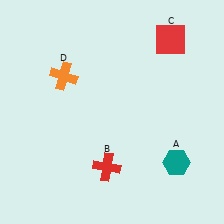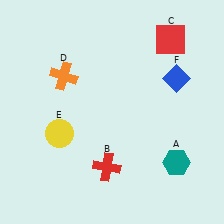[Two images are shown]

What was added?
A yellow circle (E), a blue diamond (F) were added in Image 2.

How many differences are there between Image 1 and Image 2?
There are 2 differences between the two images.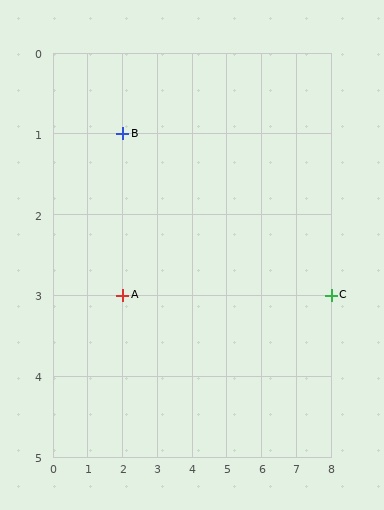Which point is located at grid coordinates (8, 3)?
Point C is at (8, 3).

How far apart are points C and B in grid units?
Points C and B are 6 columns and 2 rows apart (about 6.3 grid units diagonally).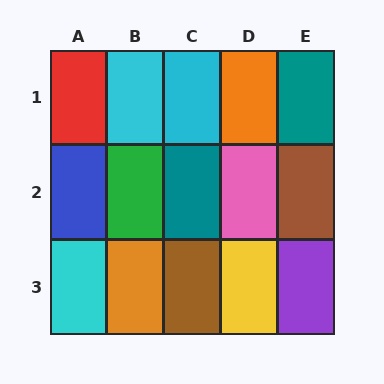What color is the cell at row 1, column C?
Cyan.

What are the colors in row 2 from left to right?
Blue, green, teal, pink, brown.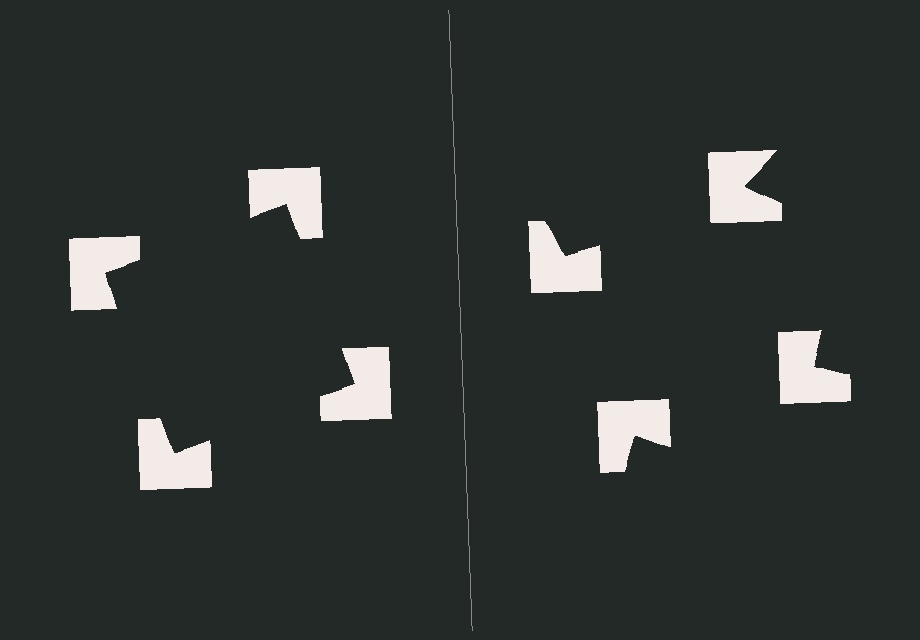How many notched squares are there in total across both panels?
8 — 4 on each side.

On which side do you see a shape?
An illusory square appears on the left side. On the right side the wedge cuts are rotated, so no coherent shape forms.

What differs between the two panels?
The notched squares are positioned identically on both sides; only the wedge orientations differ. On the left they align to a square; on the right they are misaligned.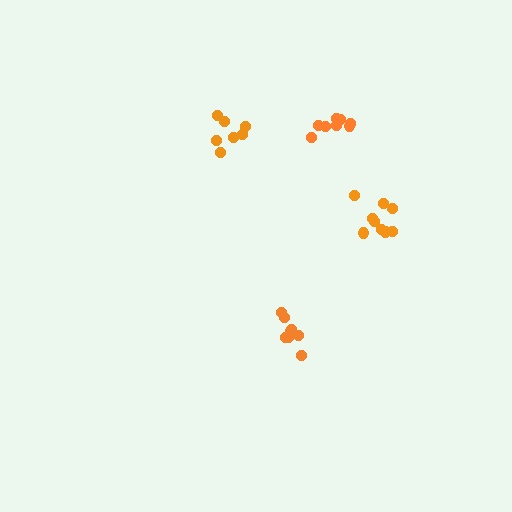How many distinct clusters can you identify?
There are 4 distinct clusters.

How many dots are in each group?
Group 1: 8 dots, Group 2: 9 dots, Group 3: 8 dots, Group 4: 7 dots (32 total).